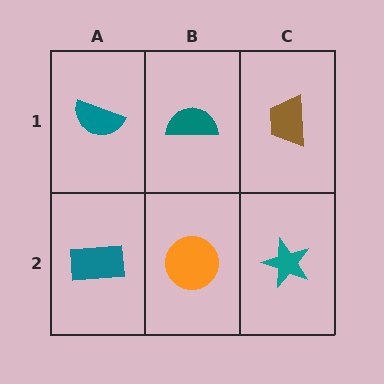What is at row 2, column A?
A teal rectangle.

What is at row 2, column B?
An orange circle.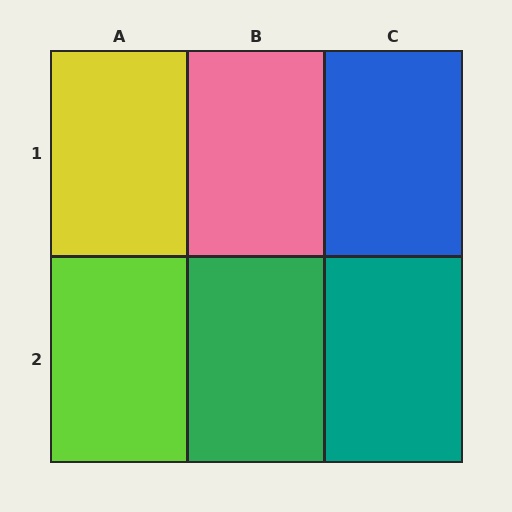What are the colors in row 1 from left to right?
Yellow, pink, blue.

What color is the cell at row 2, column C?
Teal.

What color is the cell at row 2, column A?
Lime.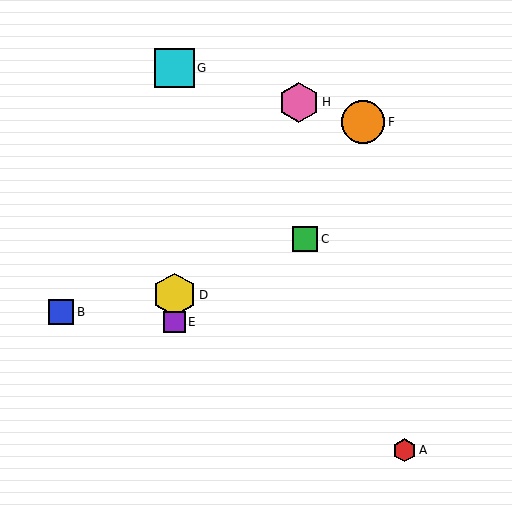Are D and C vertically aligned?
No, D is at x≈174 and C is at x≈305.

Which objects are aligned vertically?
Objects D, E, G are aligned vertically.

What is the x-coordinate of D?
Object D is at x≈174.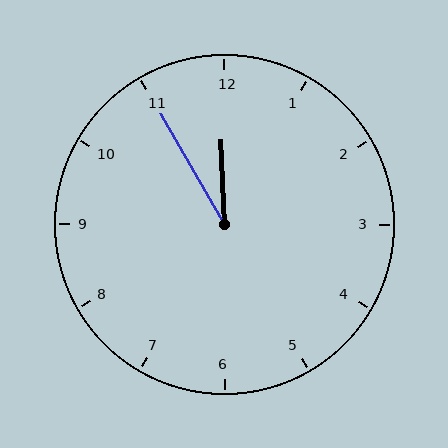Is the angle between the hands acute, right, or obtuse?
It is acute.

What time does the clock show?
11:55.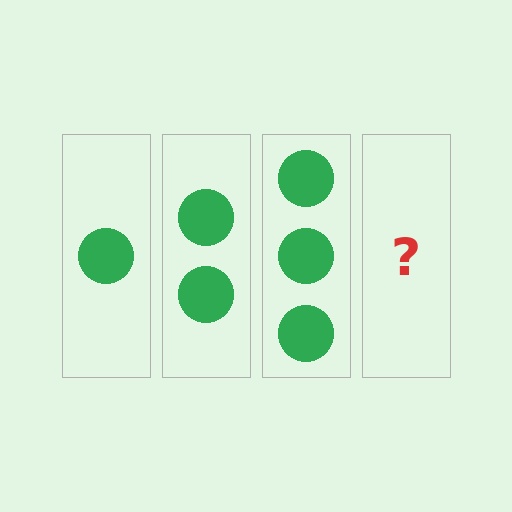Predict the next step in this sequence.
The next step is 4 circles.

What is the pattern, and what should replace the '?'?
The pattern is that each step adds one more circle. The '?' should be 4 circles.